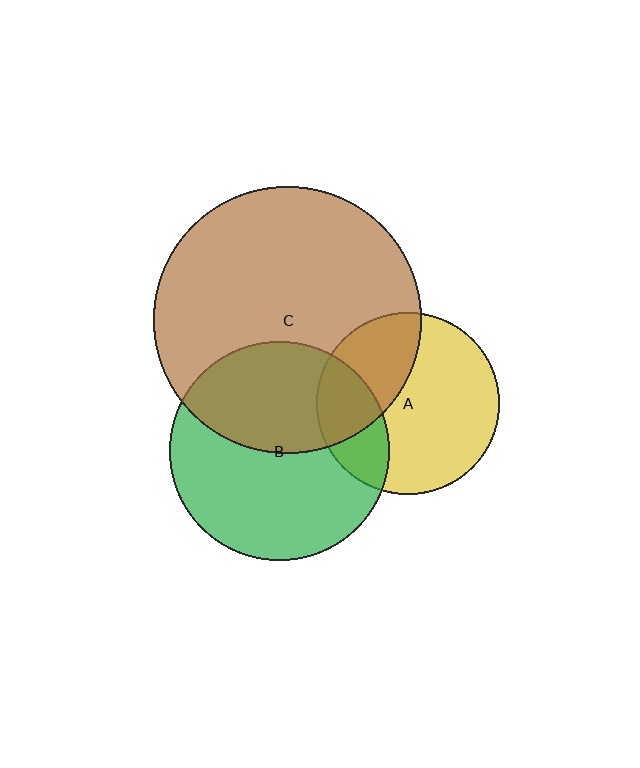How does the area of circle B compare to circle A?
Approximately 1.4 times.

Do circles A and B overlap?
Yes.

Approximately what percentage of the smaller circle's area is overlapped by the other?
Approximately 25%.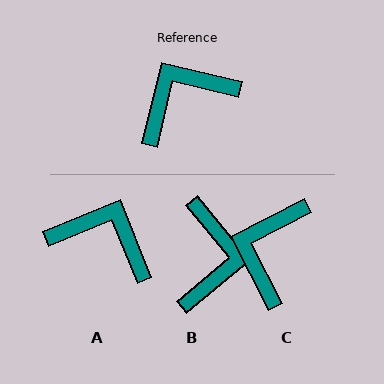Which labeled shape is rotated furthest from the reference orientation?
B, about 127 degrees away.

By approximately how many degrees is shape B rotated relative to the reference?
Approximately 127 degrees clockwise.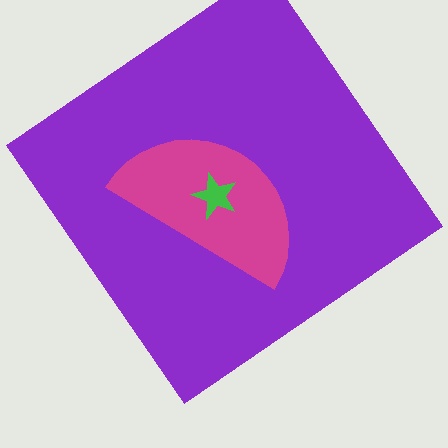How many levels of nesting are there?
3.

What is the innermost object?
The green star.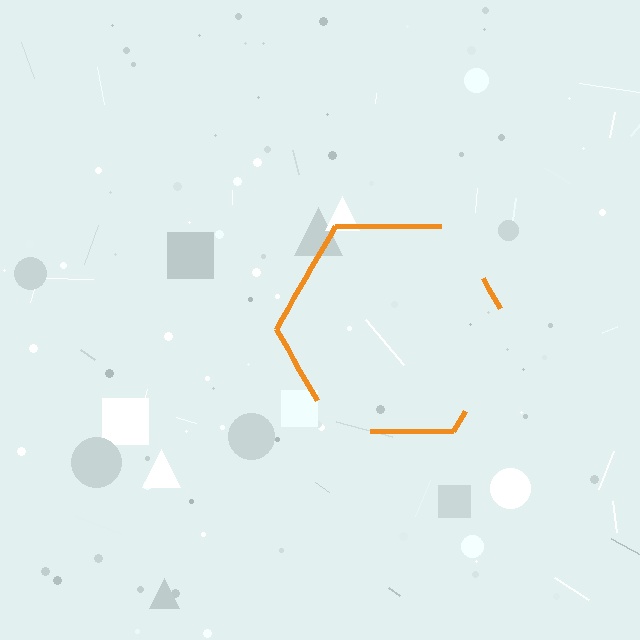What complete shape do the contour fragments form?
The contour fragments form a hexagon.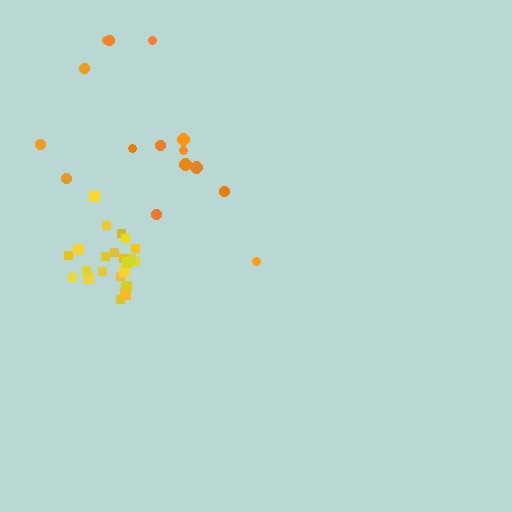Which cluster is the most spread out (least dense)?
Orange.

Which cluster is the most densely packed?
Yellow.